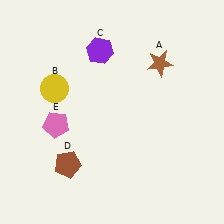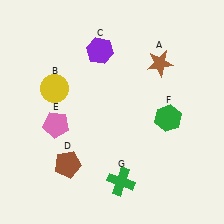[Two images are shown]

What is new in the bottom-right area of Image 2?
A green hexagon (F) was added in the bottom-right area of Image 2.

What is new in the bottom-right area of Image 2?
A green cross (G) was added in the bottom-right area of Image 2.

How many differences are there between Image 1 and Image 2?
There are 2 differences between the two images.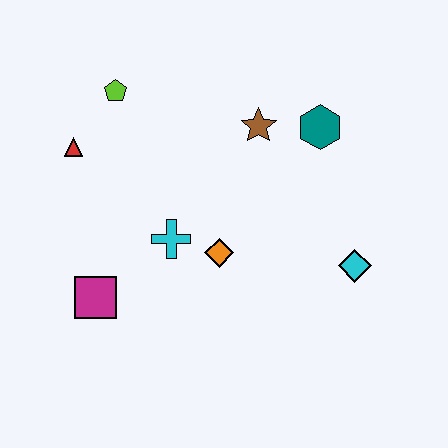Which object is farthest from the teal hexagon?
The magenta square is farthest from the teal hexagon.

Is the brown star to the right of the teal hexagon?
No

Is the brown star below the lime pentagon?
Yes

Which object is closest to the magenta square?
The cyan cross is closest to the magenta square.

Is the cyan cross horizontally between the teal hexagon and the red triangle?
Yes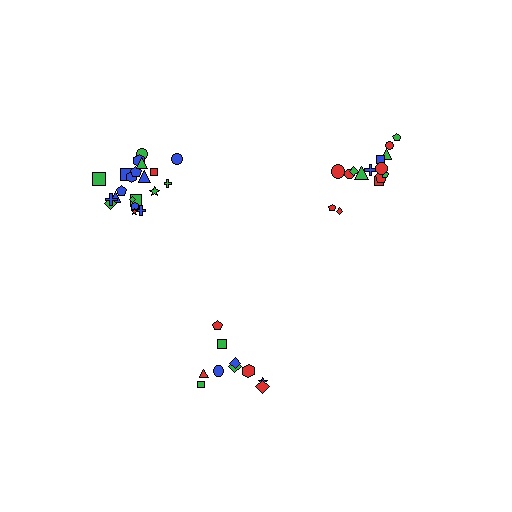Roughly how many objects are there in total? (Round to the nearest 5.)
Roughly 45 objects in total.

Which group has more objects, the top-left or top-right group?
The top-left group.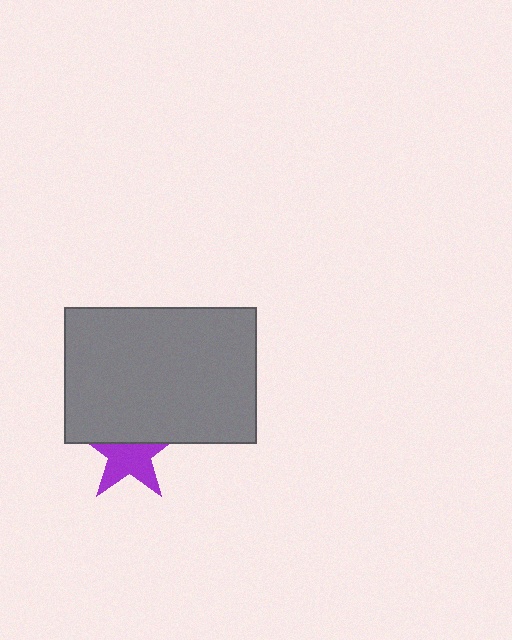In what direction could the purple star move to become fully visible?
The purple star could move down. That would shift it out from behind the gray rectangle entirely.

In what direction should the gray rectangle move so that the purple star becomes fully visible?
The gray rectangle should move up. That is the shortest direction to clear the overlap and leave the purple star fully visible.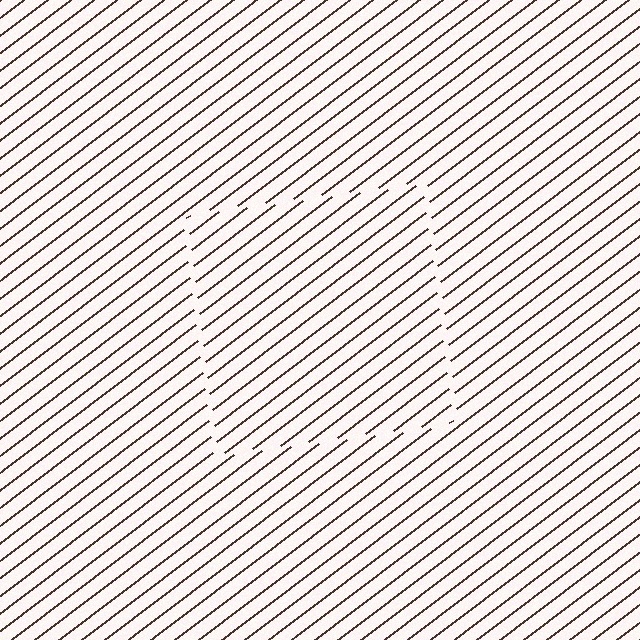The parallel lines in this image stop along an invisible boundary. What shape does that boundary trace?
An illusory square. The interior of the shape contains the same grating, shifted by half a period — the contour is defined by the phase discontinuity where line-ends from the inner and outer gratings abut.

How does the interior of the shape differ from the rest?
The interior of the shape contains the same grating, shifted by half a period — the contour is defined by the phase discontinuity where line-ends from the inner and outer gratings abut.